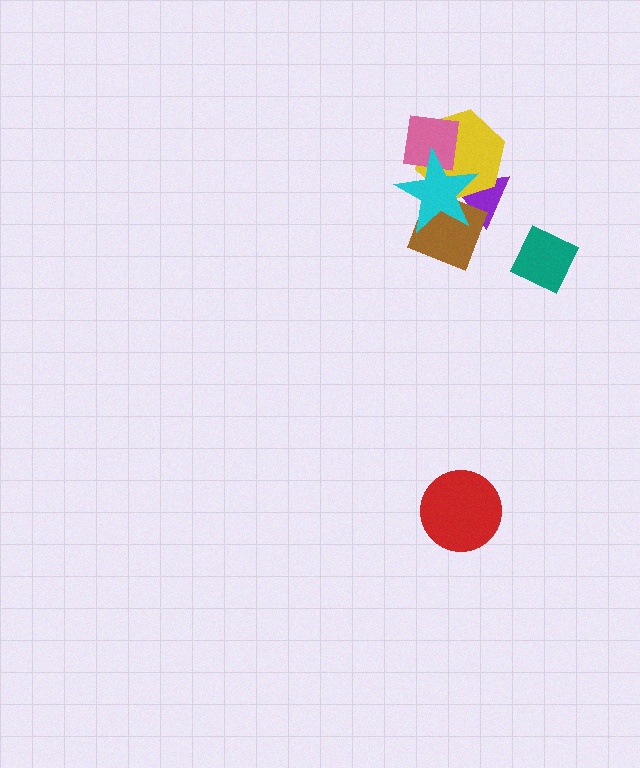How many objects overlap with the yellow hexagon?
4 objects overlap with the yellow hexagon.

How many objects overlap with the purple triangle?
3 objects overlap with the purple triangle.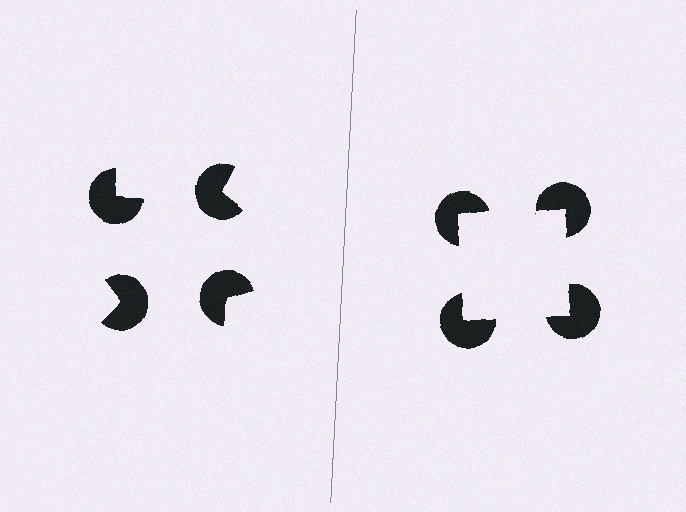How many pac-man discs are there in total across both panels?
8 — 4 on each side.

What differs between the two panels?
The pac-man discs are positioned identically on both sides; only the wedge orientations differ. On the right they align to a square; on the left they are misaligned.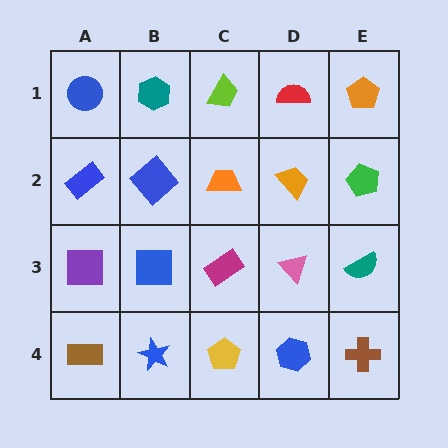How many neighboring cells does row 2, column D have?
4.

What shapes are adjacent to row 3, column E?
A green pentagon (row 2, column E), a brown cross (row 4, column E), a pink triangle (row 3, column D).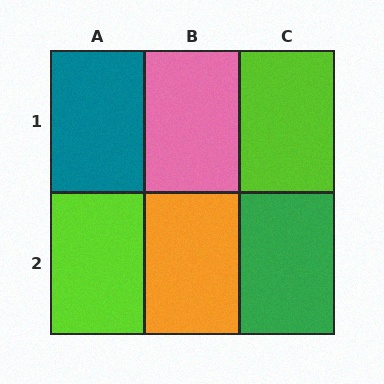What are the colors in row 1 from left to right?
Teal, pink, lime.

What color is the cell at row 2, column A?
Lime.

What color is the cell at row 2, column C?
Green.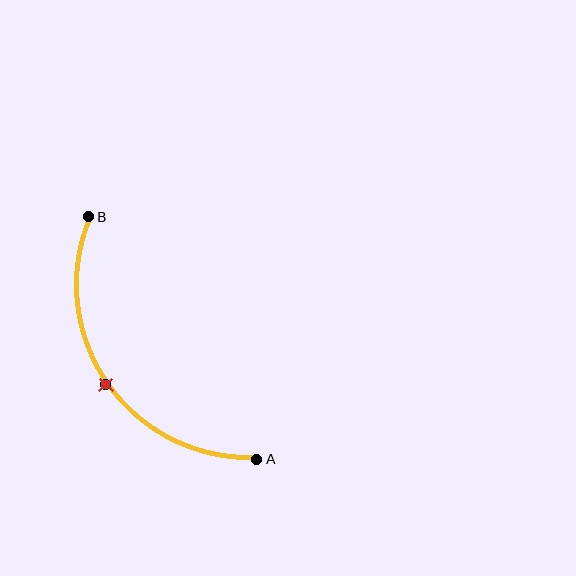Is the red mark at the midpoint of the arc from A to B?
Yes. The red mark lies on the arc at equal arc-length from both A and B — it is the arc midpoint.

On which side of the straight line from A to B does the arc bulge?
The arc bulges below and to the left of the straight line connecting A and B.